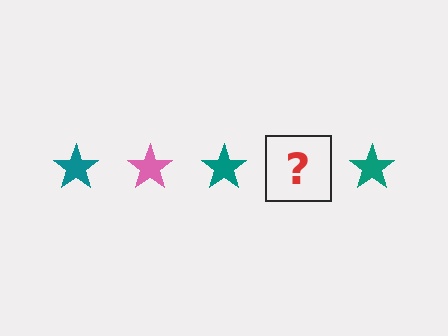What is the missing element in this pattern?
The missing element is a pink star.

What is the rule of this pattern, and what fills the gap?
The rule is that the pattern cycles through teal, pink stars. The gap should be filled with a pink star.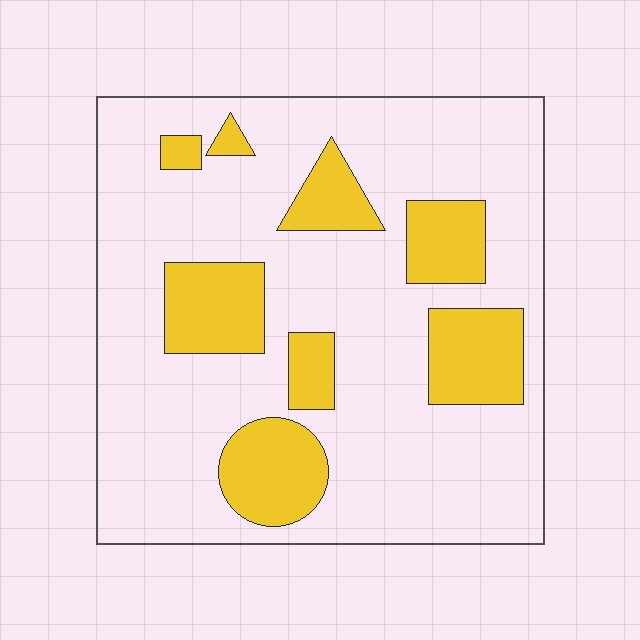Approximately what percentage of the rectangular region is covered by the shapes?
Approximately 25%.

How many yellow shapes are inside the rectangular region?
8.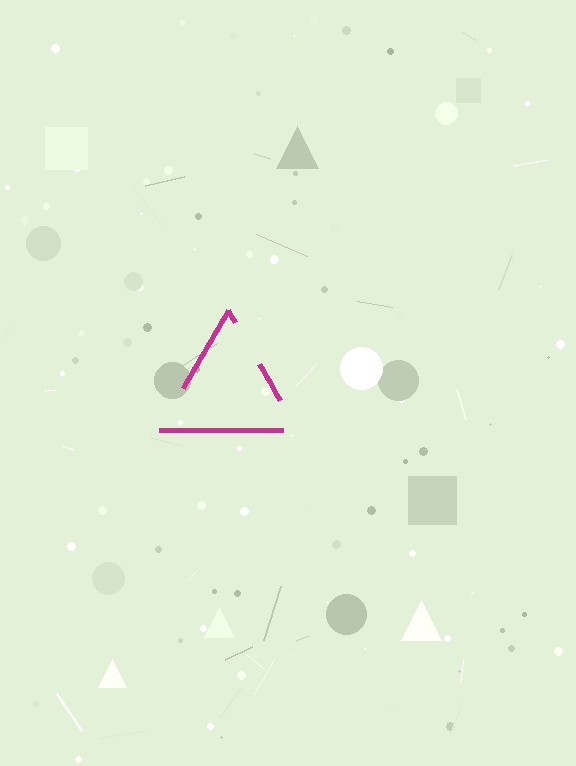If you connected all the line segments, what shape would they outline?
They would outline a triangle.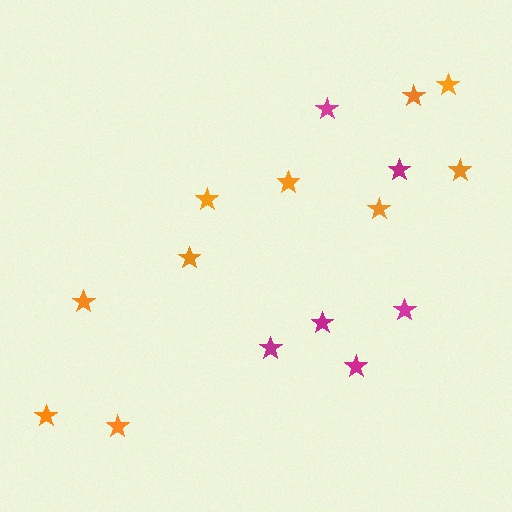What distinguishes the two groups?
There are 2 groups: one group of magenta stars (6) and one group of orange stars (10).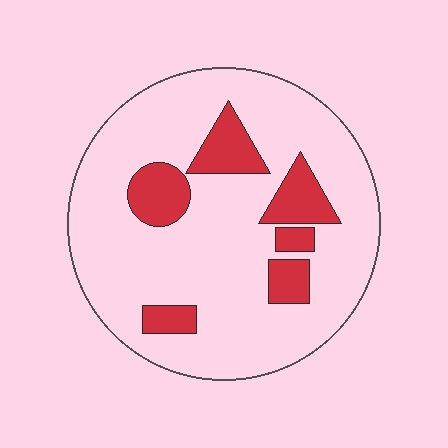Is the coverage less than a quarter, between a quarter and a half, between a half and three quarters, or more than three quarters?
Less than a quarter.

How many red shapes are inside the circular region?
6.